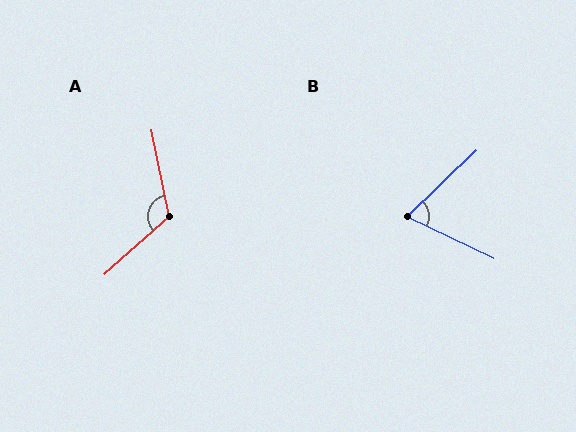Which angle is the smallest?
B, at approximately 69 degrees.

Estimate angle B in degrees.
Approximately 69 degrees.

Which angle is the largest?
A, at approximately 120 degrees.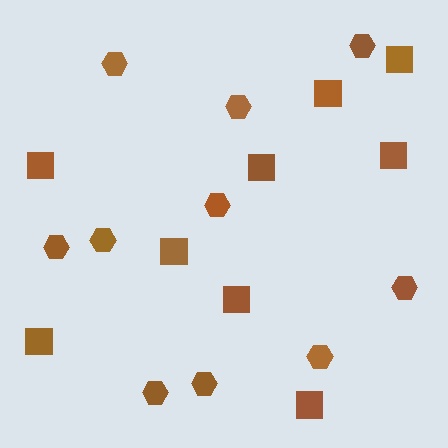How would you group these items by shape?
There are 2 groups: one group of hexagons (10) and one group of squares (9).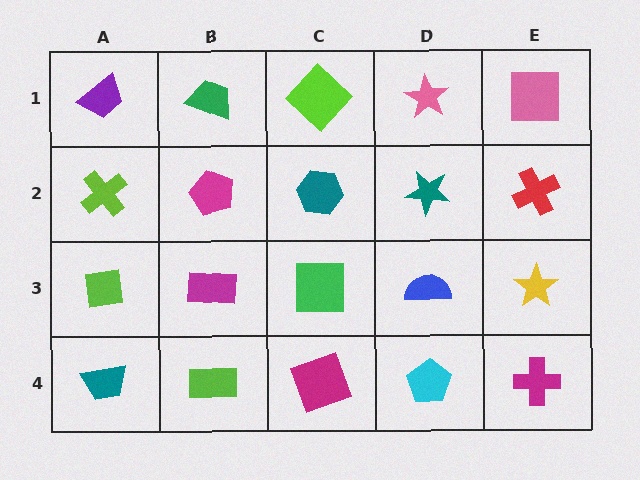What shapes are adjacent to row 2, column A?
A purple trapezoid (row 1, column A), a lime square (row 3, column A), a magenta pentagon (row 2, column B).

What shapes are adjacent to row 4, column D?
A blue semicircle (row 3, column D), a magenta square (row 4, column C), a magenta cross (row 4, column E).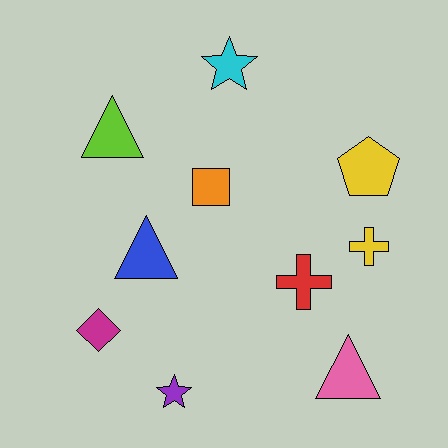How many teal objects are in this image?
There are no teal objects.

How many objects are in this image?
There are 10 objects.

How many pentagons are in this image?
There is 1 pentagon.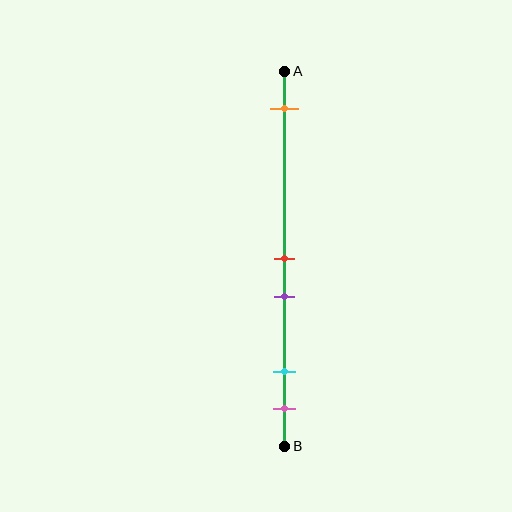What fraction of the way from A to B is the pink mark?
The pink mark is approximately 90% (0.9) of the way from A to B.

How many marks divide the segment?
There are 5 marks dividing the segment.